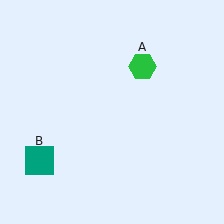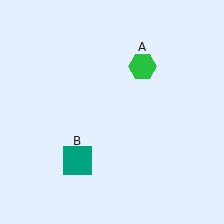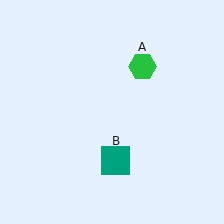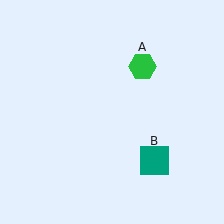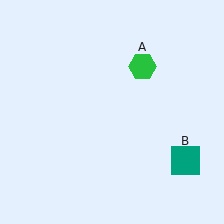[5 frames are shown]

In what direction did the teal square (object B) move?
The teal square (object B) moved right.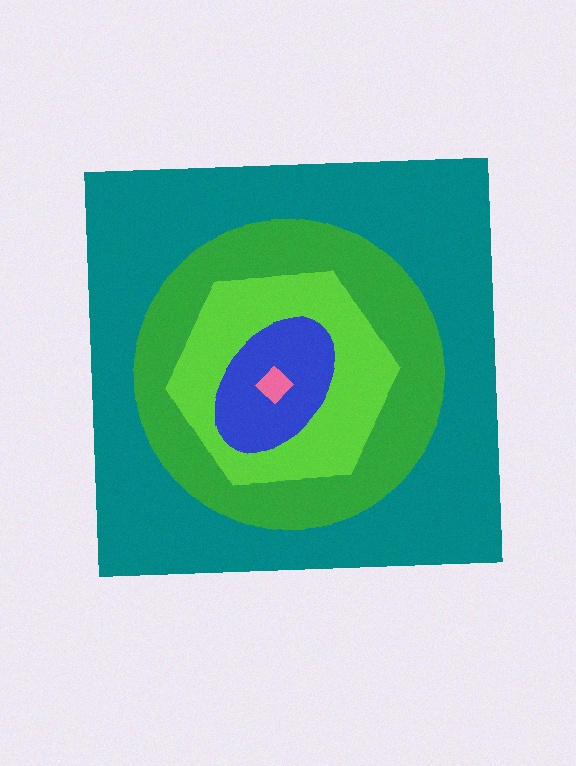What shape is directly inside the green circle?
The lime hexagon.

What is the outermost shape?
The teal square.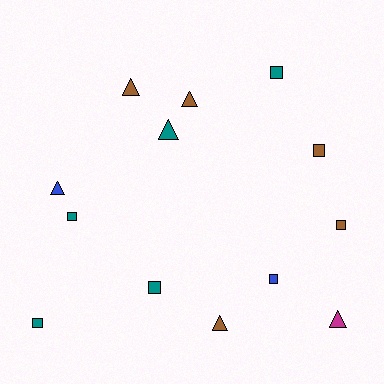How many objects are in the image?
There are 13 objects.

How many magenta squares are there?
There are no magenta squares.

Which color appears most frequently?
Teal, with 5 objects.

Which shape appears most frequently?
Square, with 7 objects.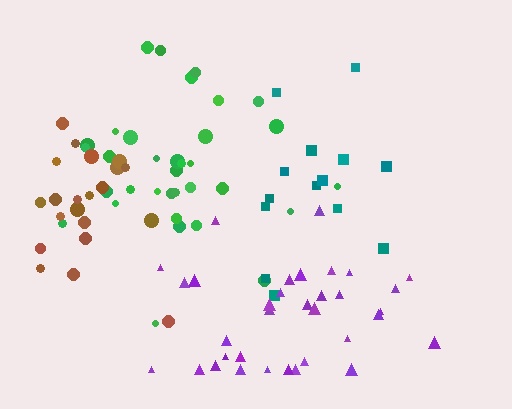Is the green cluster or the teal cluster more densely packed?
Green.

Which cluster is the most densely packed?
Brown.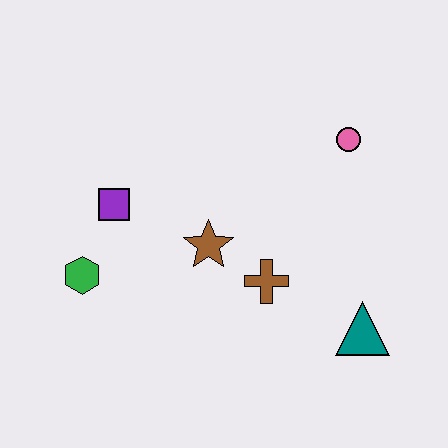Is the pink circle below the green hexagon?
No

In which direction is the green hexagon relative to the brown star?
The green hexagon is to the left of the brown star.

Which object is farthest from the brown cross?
The green hexagon is farthest from the brown cross.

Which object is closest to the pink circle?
The brown cross is closest to the pink circle.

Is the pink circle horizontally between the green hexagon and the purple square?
No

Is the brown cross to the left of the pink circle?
Yes